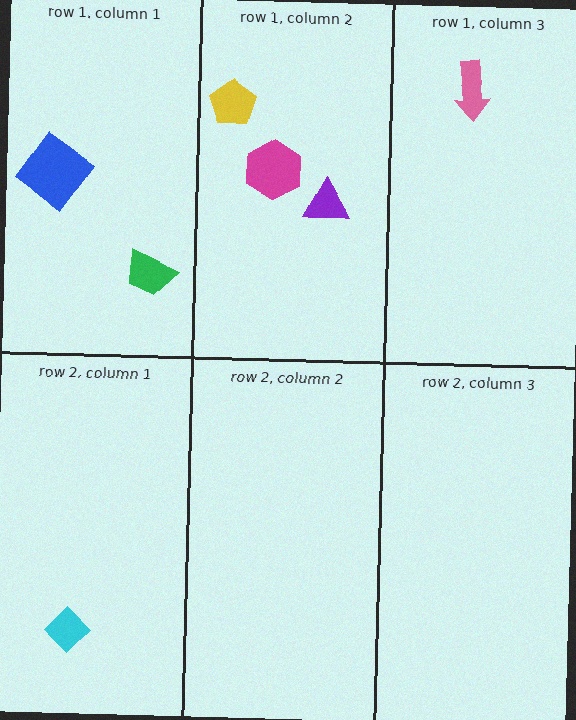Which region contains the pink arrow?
The row 1, column 3 region.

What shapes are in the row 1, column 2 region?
The magenta hexagon, the purple triangle, the yellow pentagon.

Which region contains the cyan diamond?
The row 2, column 1 region.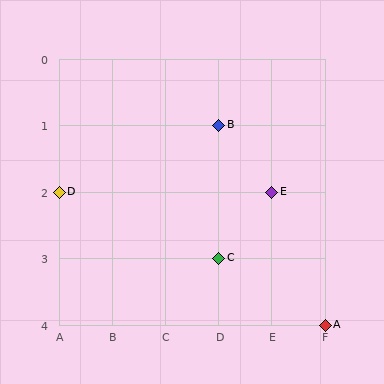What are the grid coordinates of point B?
Point B is at grid coordinates (D, 1).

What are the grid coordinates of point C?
Point C is at grid coordinates (D, 3).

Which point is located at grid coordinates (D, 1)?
Point B is at (D, 1).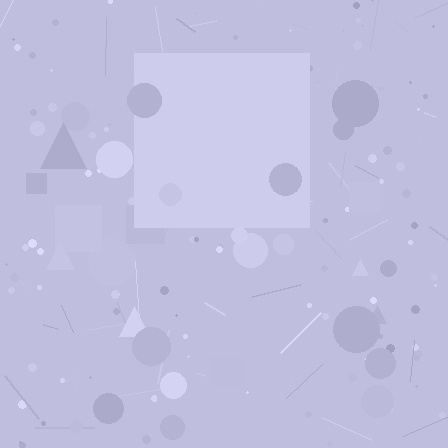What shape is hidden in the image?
A square is hidden in the image.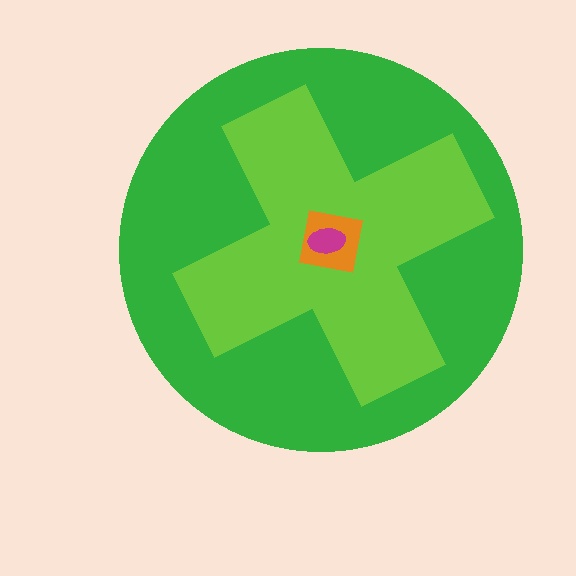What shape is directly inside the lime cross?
The orange square.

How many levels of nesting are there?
4.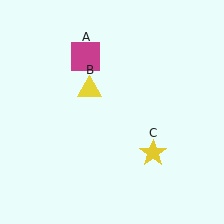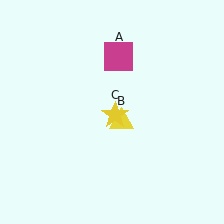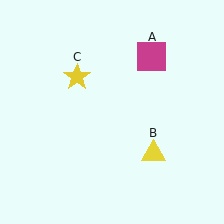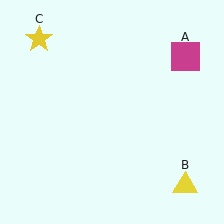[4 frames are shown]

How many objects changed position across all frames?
3 objects changed position: magenta square (object A), yellow triangle (object B), yellow star (object C).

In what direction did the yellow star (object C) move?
The yellow star (object C) moved up and to the left.